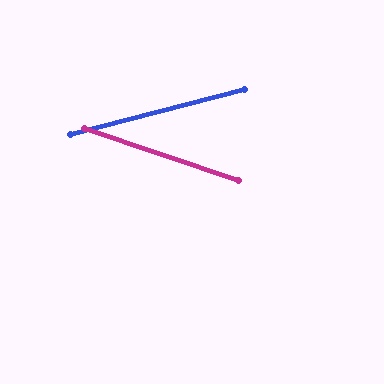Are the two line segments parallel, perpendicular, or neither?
Neither parallel nor perpendicular — they differ by about 33°.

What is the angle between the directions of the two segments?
Approximately 33 degrees.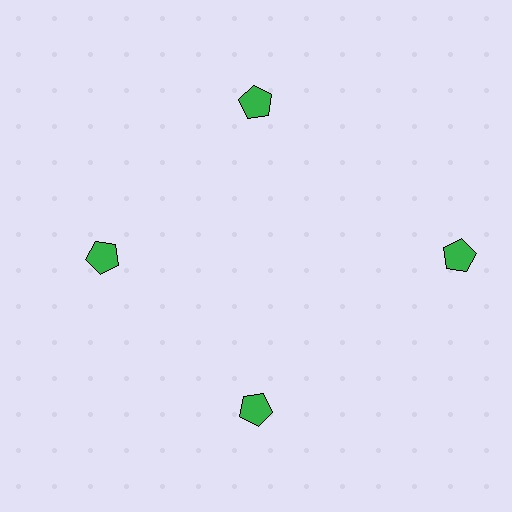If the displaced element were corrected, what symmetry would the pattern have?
It would have 4-fold rotational symmetry — the pattern would map onto itself every 90 degrees.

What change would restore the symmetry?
The symmetry would be restored by moving it inward, back onto the ring so that all 4 pentagons sit at equal angles and equal distance from the center.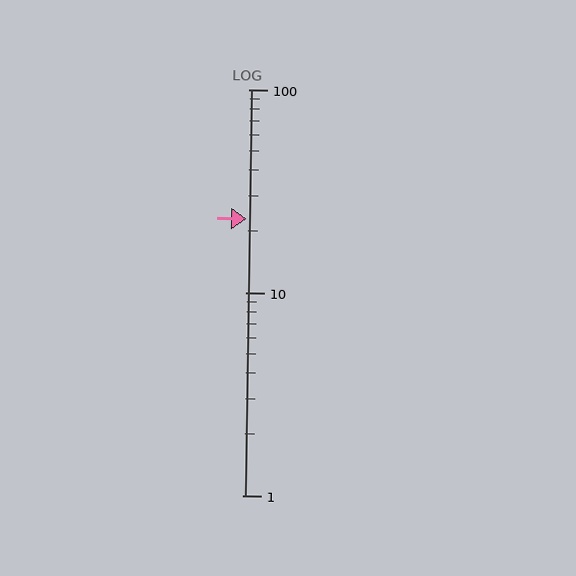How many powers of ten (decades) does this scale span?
The scale spans 2 decades, from 1 to 100.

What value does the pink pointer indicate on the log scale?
The pointer indicates approximately 23.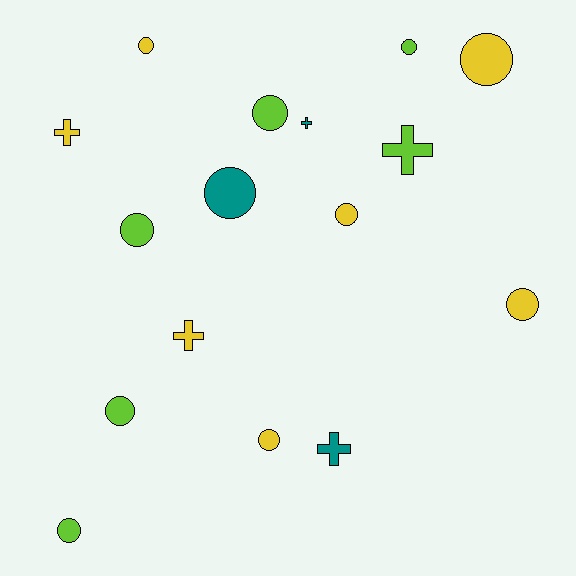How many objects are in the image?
There are 16 objects.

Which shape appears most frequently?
Circle, with 11 objects.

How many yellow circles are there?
There are 5 yellow circles.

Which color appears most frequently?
Yellow, with 7 objects.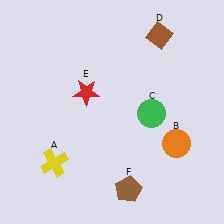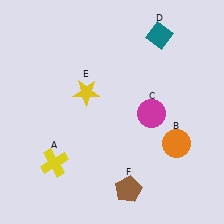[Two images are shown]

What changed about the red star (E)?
In Image 1, E is red. In Image 2, it changed to yellow.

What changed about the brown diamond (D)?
In Image 1, D is brown. In Image 2, it changed to teal.